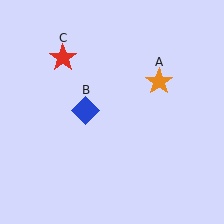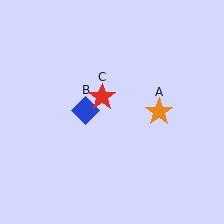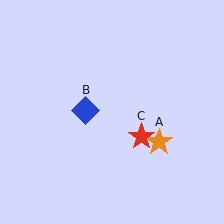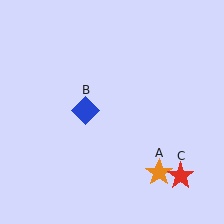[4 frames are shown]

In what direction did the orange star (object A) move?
The orange star (object A) moved down.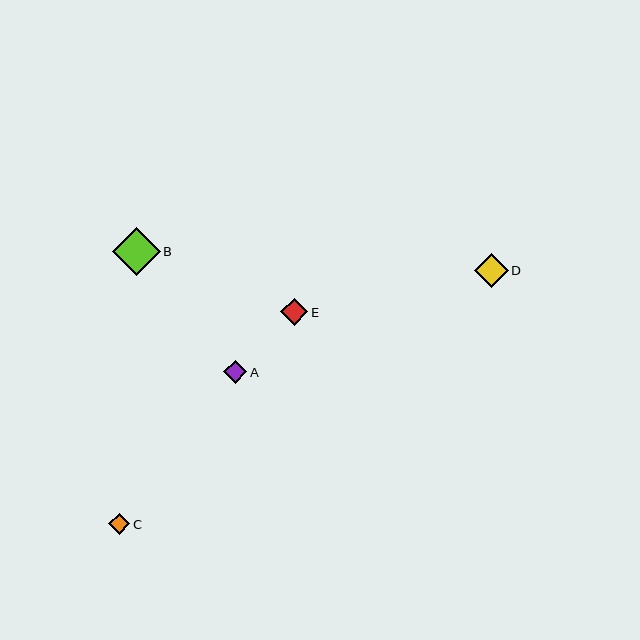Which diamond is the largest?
Diamond B is the largest with a size of approximately 48 pixels.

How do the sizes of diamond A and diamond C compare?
Diamond A and diamond C are approximately the same size.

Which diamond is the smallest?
Diamond C is the smallest with a size of approximately 21 pixels.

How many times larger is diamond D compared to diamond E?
Diamond D is approximately 1.2 times the size of diamond E.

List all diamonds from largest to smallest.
From largest to smallest: B, D, E, A, C.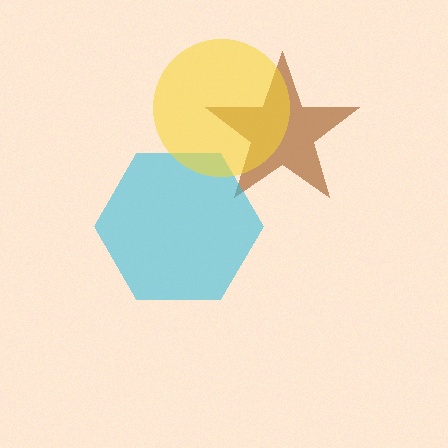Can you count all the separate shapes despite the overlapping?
Yes, there are 3 separate shapes.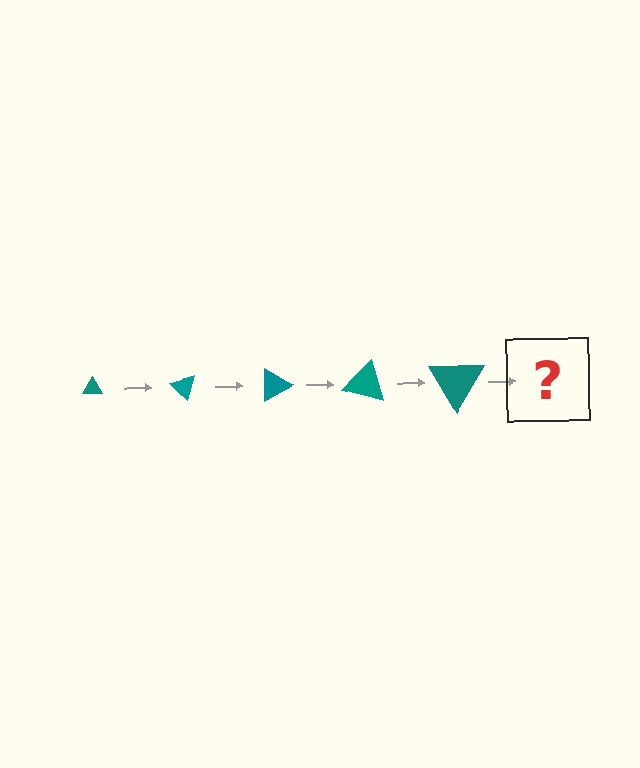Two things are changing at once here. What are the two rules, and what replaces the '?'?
The two rules are that the triangle grows larger each step and it rotates 45 degrees each step. The '?' should be a triangle, larger than the previous one and rotated 225 degrees from the start.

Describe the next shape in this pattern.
It should be a triangle, larger than the previous one and rotated 225 degrees from the start.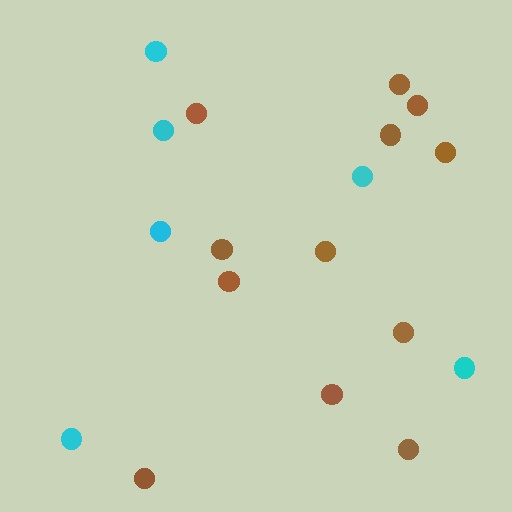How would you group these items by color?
There are 2 groups: one group of cyan circles (6) and one group of brown circles (12).